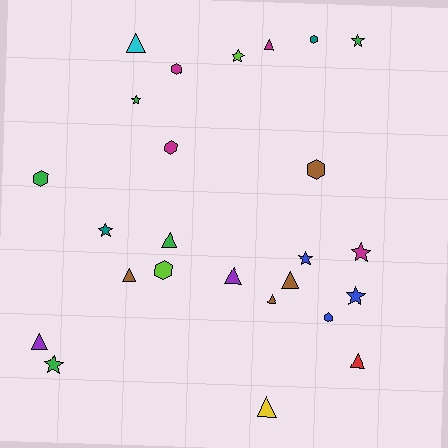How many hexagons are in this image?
There are 7 hexagons.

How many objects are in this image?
There are 25 objects.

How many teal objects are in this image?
There are 2 teal objects.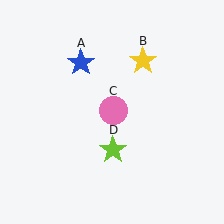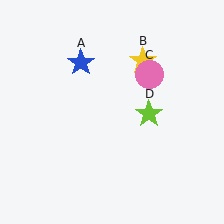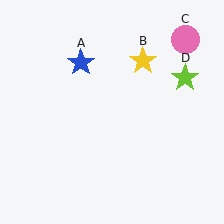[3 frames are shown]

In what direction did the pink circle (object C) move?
The pink circle (object C) moved up and to the right.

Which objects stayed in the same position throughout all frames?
Blue star (object A) and yellow star (object B) remained stationary.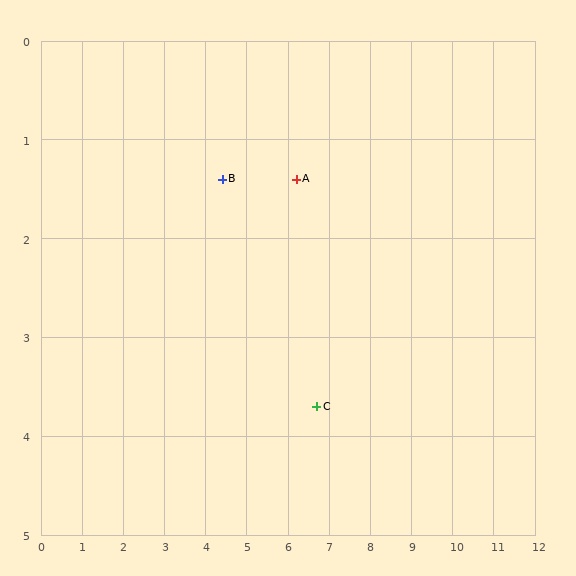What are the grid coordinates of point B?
Point B is at approximately (4.4, 1.4).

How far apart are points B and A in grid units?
Points B and A are about 1.8 grid units apart.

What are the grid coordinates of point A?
Point A is at approximately (6.2, 1.4).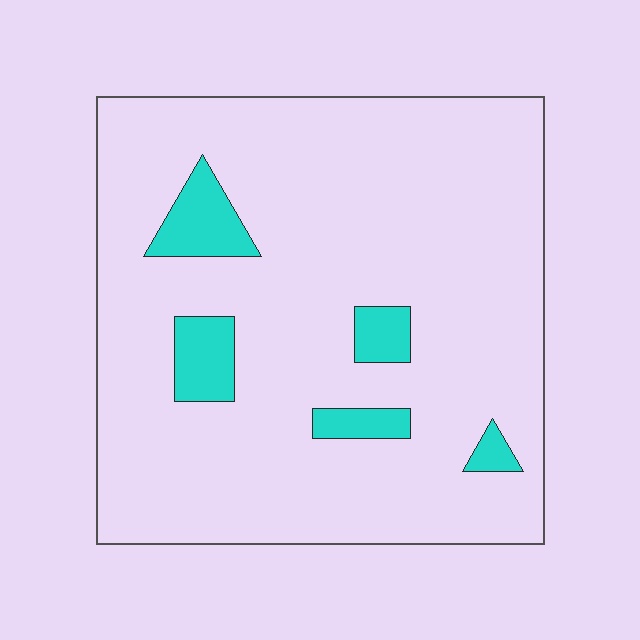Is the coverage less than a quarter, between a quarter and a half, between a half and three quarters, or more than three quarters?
Less than a quarter.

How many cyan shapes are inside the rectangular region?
5.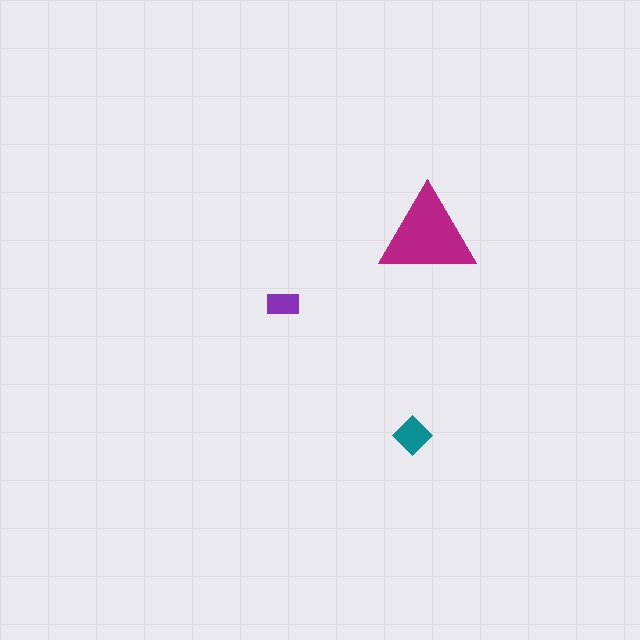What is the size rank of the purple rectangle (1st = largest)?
3rd.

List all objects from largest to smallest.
The magenta triangle, the teal diamond, the purple rectangle.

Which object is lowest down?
The teal diamond is bottommost.